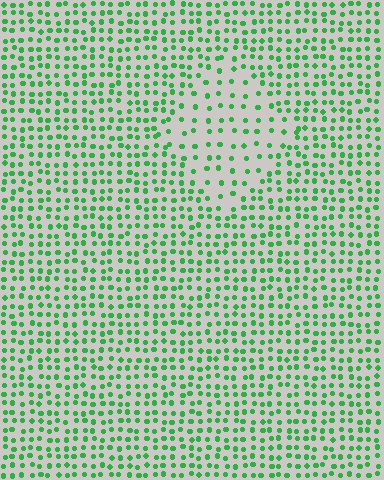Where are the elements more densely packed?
The elements are more densely packed outside the diamond boundary.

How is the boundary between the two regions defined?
The boundary is defined by a change in element density (approximately 2.0x ratio). All elements are the same color, size, and shape.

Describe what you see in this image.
The image contains small green elements arranged at two different densities. A diamond-shaped region is visible where the elements are less densely packed than the surrounding area.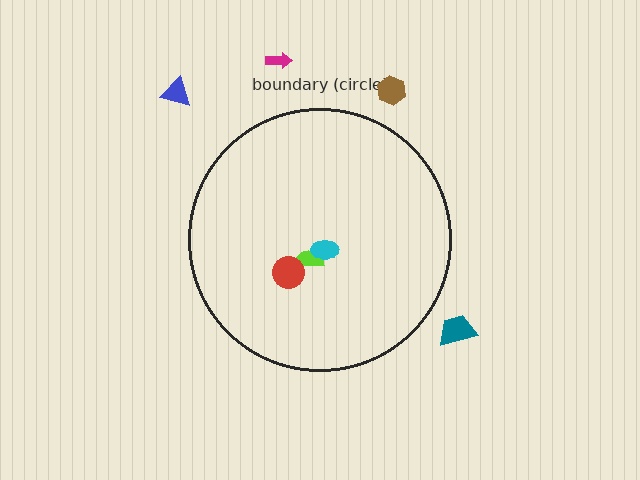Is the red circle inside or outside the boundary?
Inside.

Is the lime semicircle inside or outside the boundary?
Inside.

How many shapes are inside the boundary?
3 inside, 4 outside.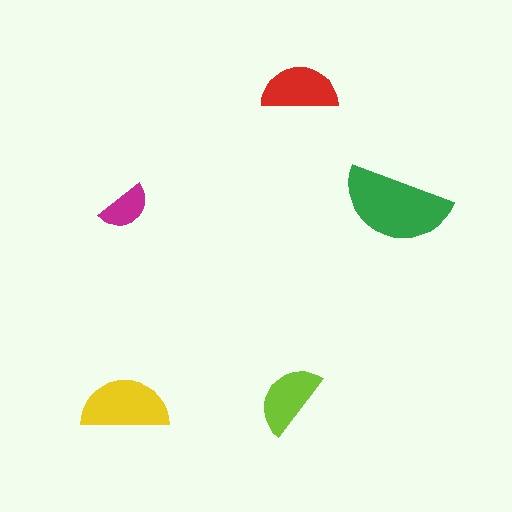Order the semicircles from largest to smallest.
the green one, the yellow one, the red one, the lime one, the magenta one.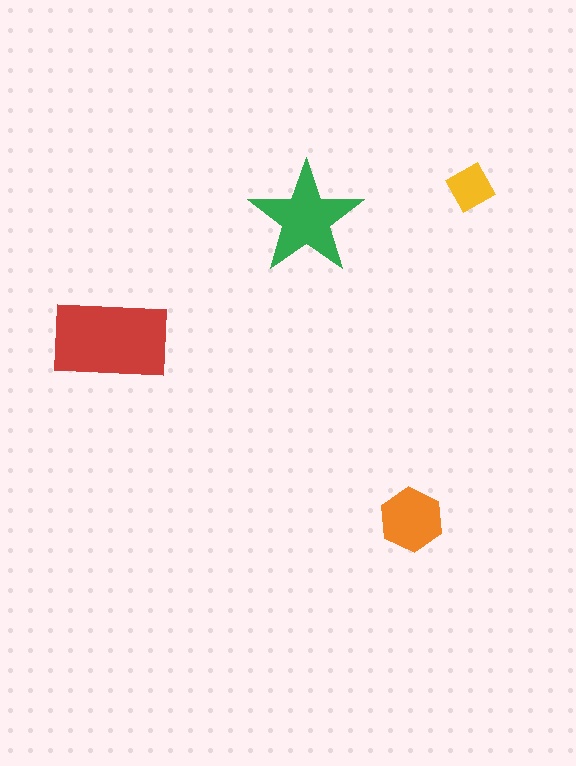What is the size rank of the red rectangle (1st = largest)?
1st.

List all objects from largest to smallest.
The red rectangle, the green star, the orange hexagon, the yellow diamond.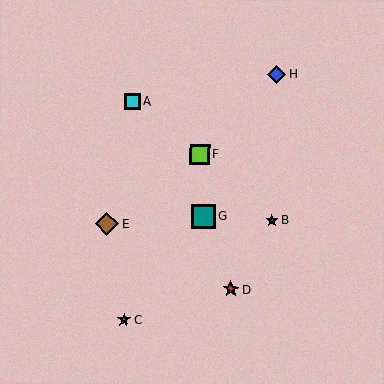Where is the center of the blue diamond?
The center of the blue diamond is at (277, 74).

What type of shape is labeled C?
Shape C is a magenta star.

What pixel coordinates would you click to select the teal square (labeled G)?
Click at (203, 216) to select the teal square G.